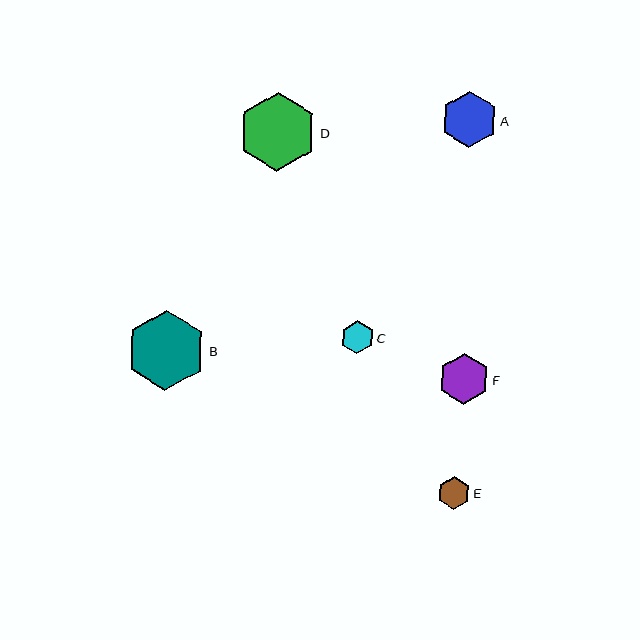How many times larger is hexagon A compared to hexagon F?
Hexagon A is approximately 1.1 times the size of hexagon F.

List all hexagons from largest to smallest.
From largest to smallest: B, D, A, F, E, C.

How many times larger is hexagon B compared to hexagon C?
Hexagon B is approximately 2.5 times the size of hexagon C.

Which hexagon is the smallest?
Hexagon C is the smallest with a size of approximately 32 pixels.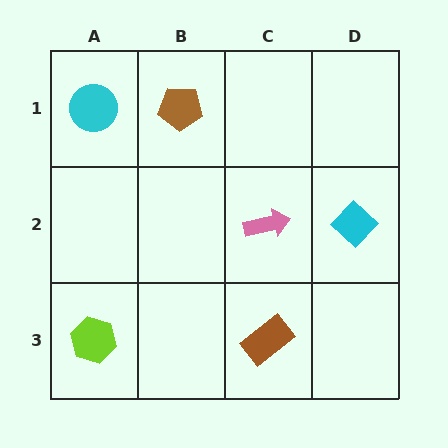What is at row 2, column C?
A pink arrow.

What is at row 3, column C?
A brown rectangle.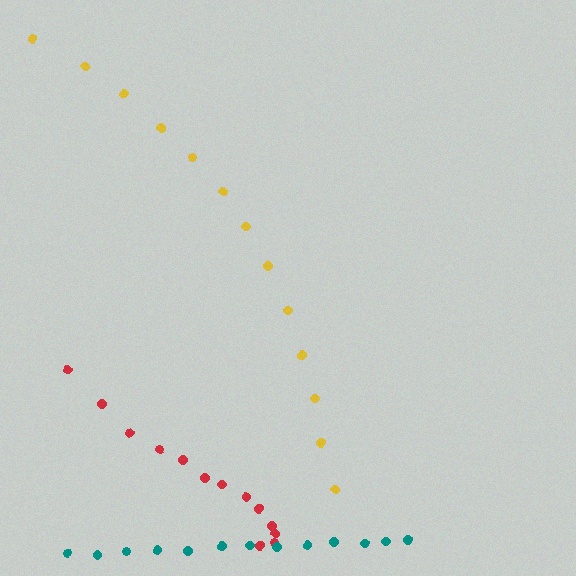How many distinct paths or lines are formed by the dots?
There are 3 distinct paths.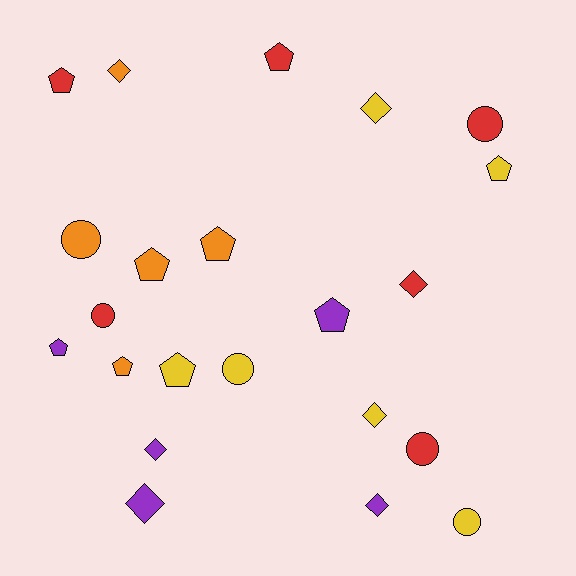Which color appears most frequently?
Red, with 6 objects.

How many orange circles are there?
There is 1 orange circle.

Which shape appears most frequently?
Pentagon, with 9 objects.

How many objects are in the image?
There are 22 objects.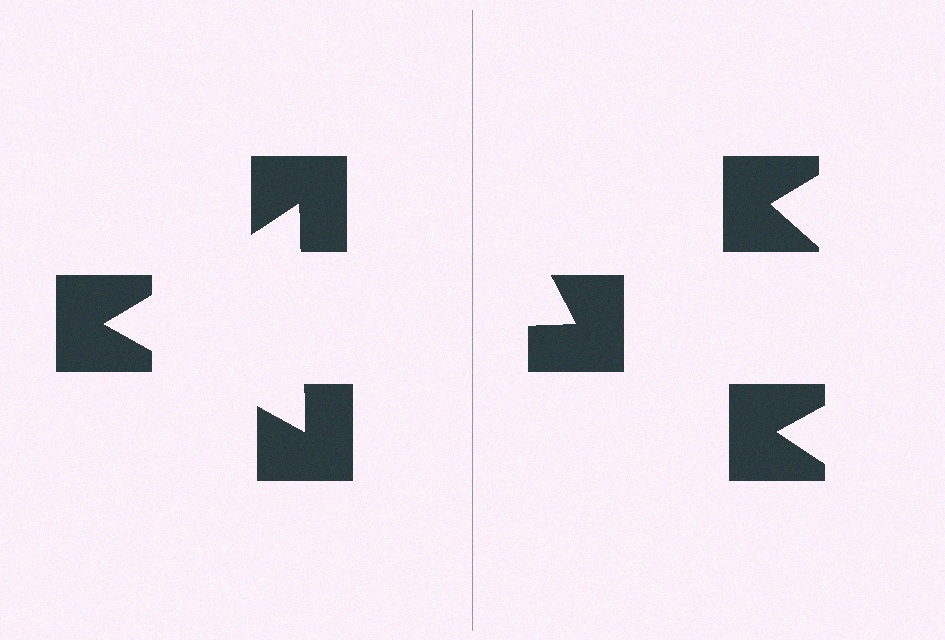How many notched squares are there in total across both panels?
6 — 3 on each side.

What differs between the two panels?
The notched squares are positioned identically on both sides; only the wedge orientations differ. On the left they align to a triangle; on the right they are misaligned.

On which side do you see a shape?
An illusory triangle appears on the left side. On the right side the wedge cuts are rotated, so no coherent shape forms.